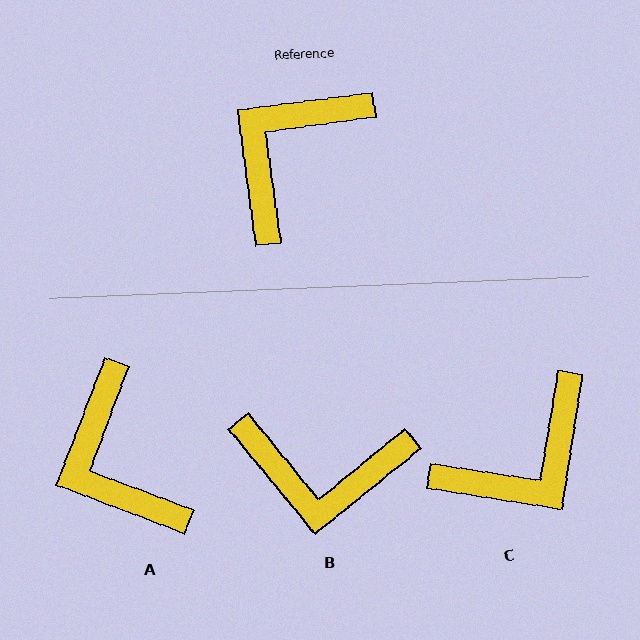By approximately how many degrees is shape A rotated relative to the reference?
Approximately 61 degrees counter-clockwise.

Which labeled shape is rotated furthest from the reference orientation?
C, about 163 degrees away.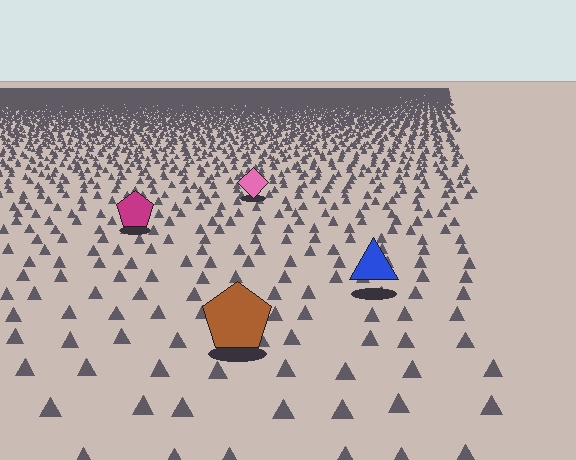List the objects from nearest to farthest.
From nearest to farthest: the brown pentagon, the blue triangle, the magenta pentagon, the pink diamond.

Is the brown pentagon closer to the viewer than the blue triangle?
Yes. The brown pentagon is closer — you can tell from the texture gradient: the ground texture is coarser near it.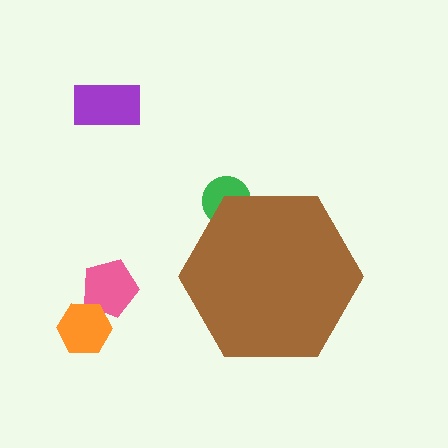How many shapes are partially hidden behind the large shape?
1 shape is partially hidden.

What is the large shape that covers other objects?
A brown hexagon.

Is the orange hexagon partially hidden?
No, the orange hexagon is fully visible.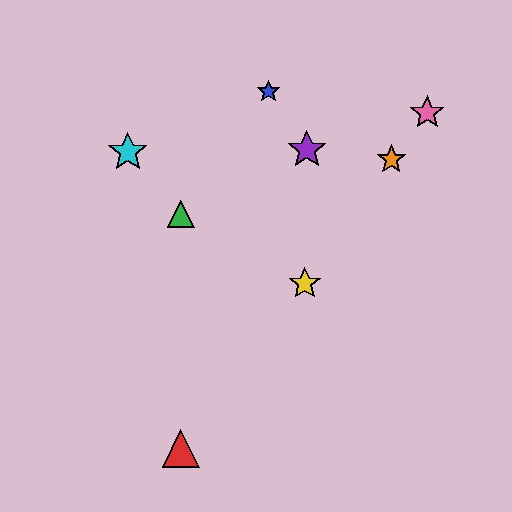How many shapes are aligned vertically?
2 shapes (the red triangle, the green triangle) are aligned vertically.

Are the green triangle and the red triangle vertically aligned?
Yes, both are at x≈181.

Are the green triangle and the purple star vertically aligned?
No, the green triangle is at x≈181 and the purple star is at x≈307.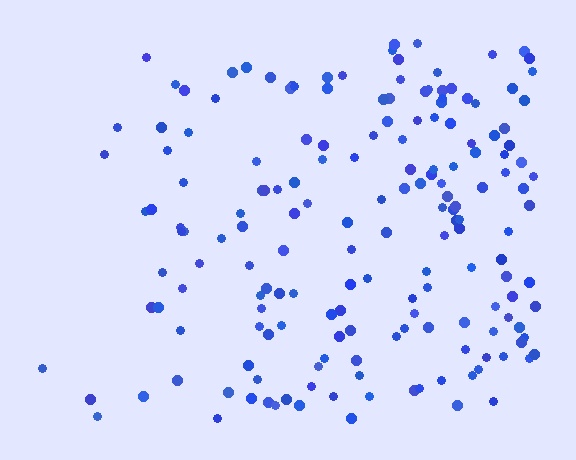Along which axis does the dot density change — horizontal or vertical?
Horizontal.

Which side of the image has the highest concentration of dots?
The right.